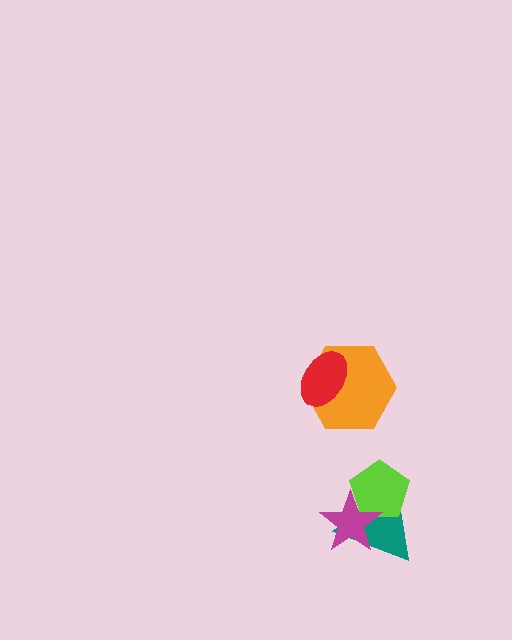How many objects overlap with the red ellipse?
1 object overlaps with the red ellipse.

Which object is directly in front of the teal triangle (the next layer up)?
The lime pentagon is directly in front of the teal triangle.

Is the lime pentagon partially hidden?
Yes, it is partially covered by another shape.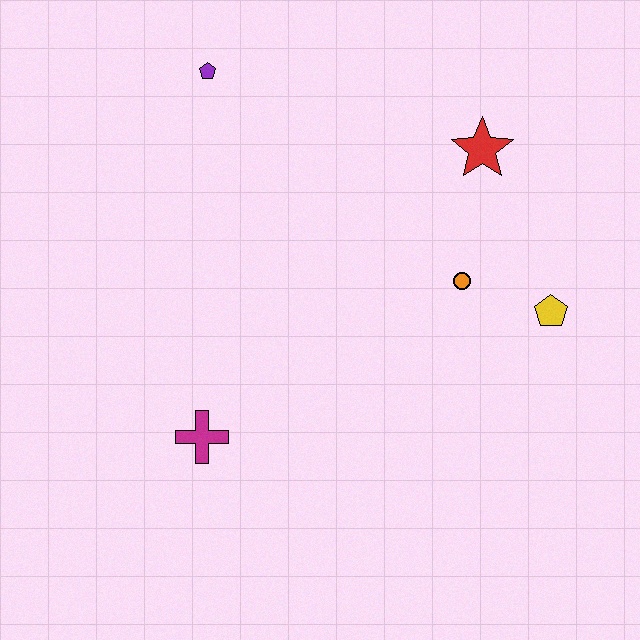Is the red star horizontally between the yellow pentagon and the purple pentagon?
Yes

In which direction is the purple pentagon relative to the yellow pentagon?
The purple pentagon is to the left of the yellow pentagon.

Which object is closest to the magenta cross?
The orange circle is closest to the magenta cross.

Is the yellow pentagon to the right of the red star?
Yes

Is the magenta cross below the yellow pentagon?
Yes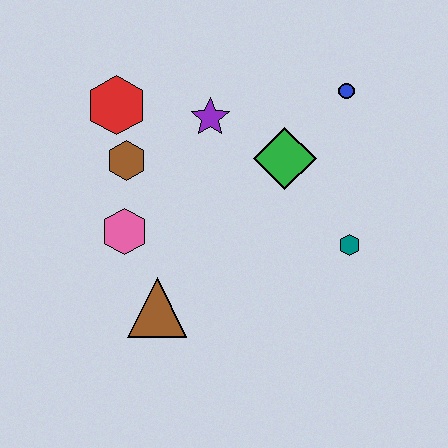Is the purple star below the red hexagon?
Yes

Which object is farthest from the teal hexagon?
The red hexagon is farthest from the teal hexagon.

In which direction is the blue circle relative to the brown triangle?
The blue circle is above the brown triangle.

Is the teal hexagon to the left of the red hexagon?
No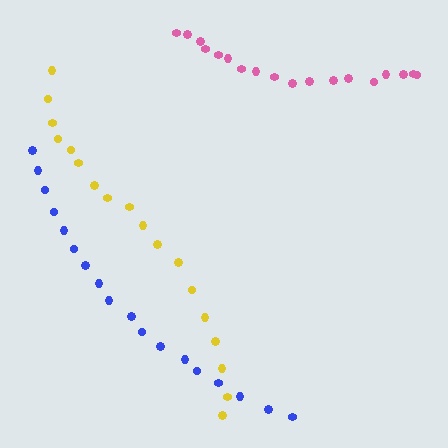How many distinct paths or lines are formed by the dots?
There are 3 distinct paths.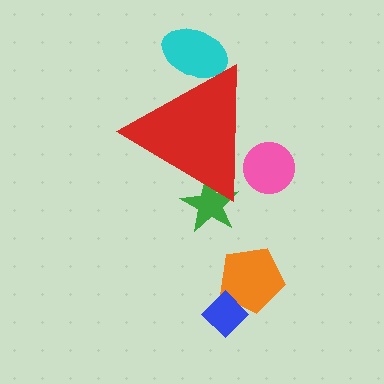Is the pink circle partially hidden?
Yes, the pink circle is partially hidden behind the red triangle.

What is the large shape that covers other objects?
A red triangle.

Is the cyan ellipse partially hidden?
Yes, the cyan ellipse is partially hidden behind the red triangle.